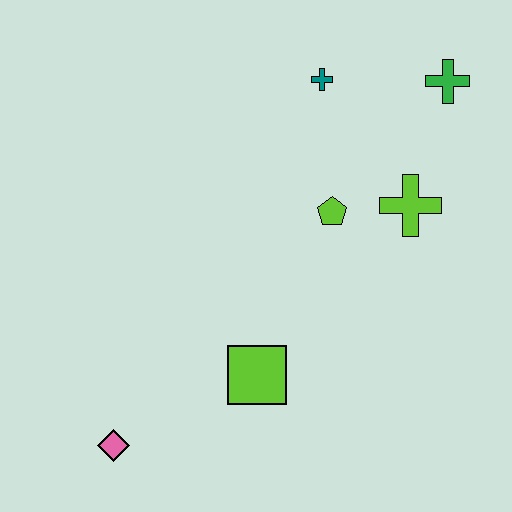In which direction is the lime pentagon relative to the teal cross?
The lime pentagon is below the teal cross.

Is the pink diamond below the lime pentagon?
Yes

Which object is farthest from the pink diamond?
The green cross is farthest from the pink diamond.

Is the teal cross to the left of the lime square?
No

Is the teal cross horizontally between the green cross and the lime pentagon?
No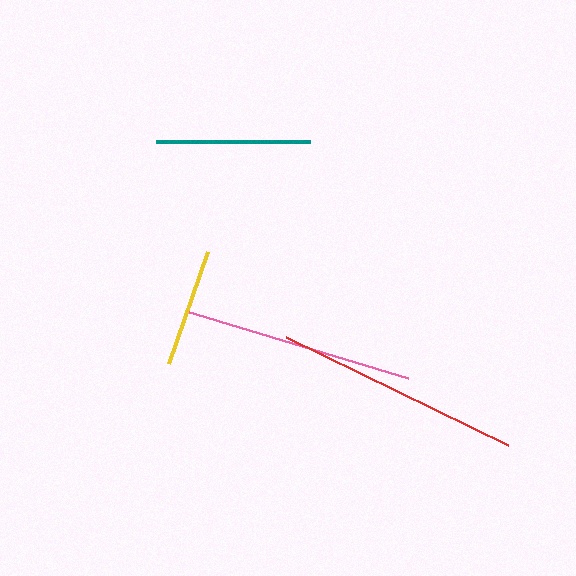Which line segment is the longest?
The red line is the longest at approximately 247 pixels.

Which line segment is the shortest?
The yellow line is the shortest at approximately 118 pixels.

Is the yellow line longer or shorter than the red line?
The red line is longer than the yellow line.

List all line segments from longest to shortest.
From longest to shortest: red, pink, teal, yellow.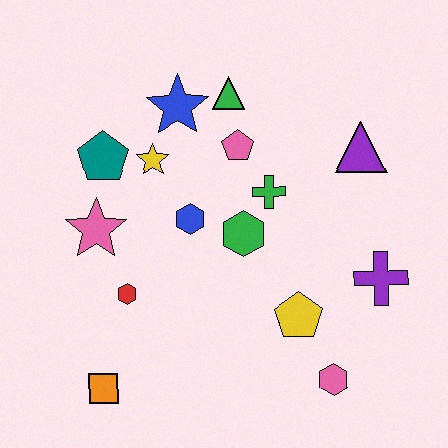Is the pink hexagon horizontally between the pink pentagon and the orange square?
No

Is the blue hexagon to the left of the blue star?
No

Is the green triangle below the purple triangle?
No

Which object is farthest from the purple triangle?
The orange square is farthest from the purple triangle.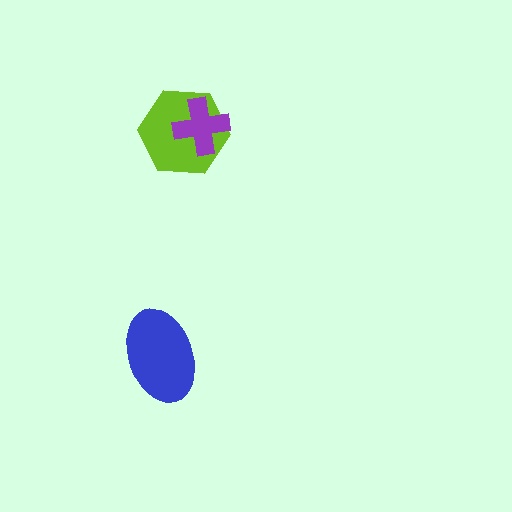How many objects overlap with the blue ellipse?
0 objects overlap with the blue ellipse.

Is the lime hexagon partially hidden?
Yes, it is partially covered by another shape.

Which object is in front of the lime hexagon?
The purple cross is in front of the lime hexagon.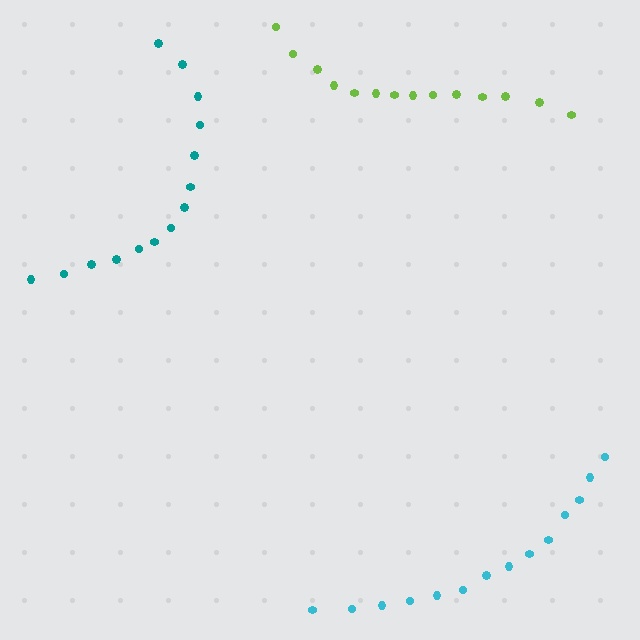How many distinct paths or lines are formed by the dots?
There are 3 distinct paths.